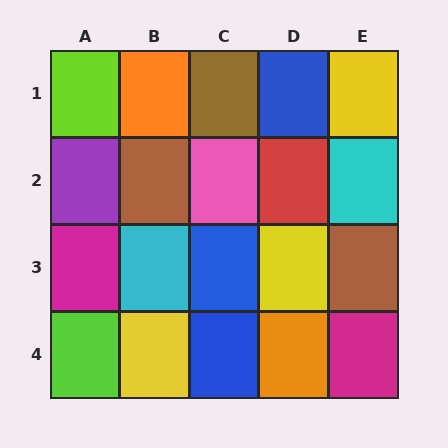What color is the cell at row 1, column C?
Brown.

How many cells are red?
1 cell is red.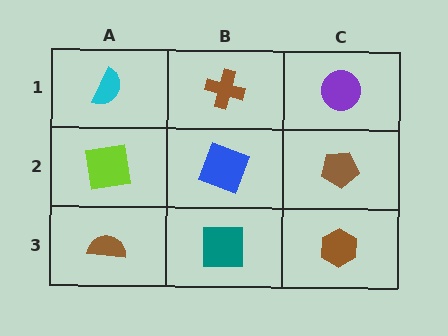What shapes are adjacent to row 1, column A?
A lime square (row 2, column A), a brown cross (row 1, column B).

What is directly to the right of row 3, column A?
A teal square.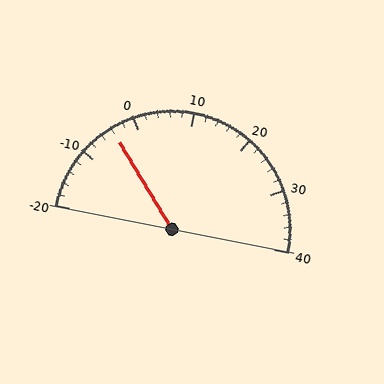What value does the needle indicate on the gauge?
The needle indicates approximately -4.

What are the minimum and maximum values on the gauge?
The gauge ranges from -20 to 40.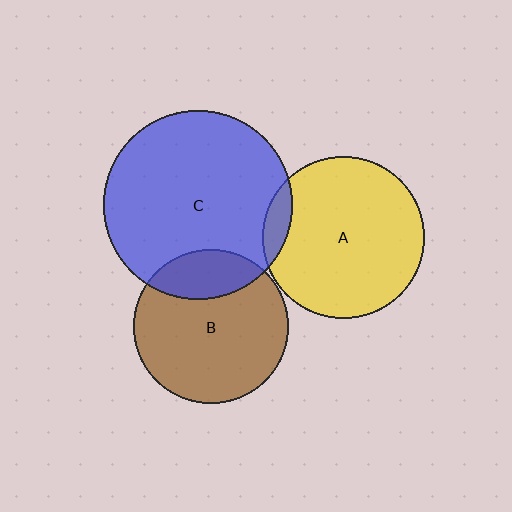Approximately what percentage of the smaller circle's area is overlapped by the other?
Approximately 10%.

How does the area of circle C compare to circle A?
Approximately 1.4 times.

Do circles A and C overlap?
Yes.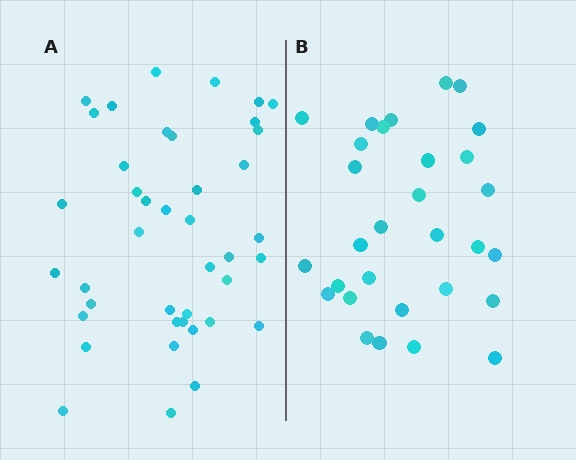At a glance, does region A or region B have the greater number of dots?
Region A (the left region) has more dots.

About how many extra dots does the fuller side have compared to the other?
Region A has roughly 12 or so more dots than region B.